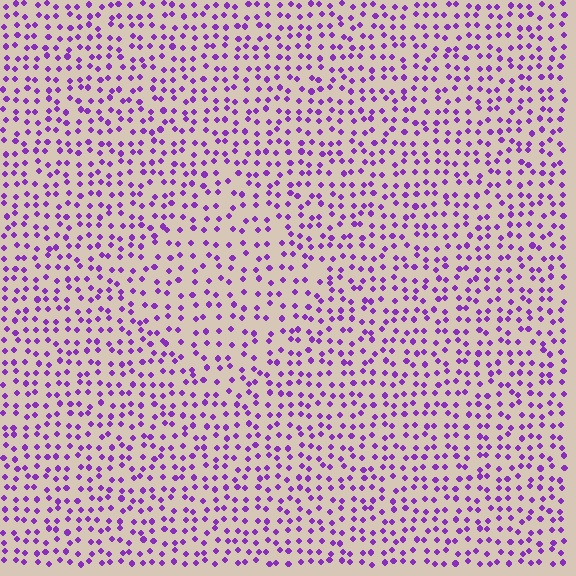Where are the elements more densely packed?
The elements are more densely packed outside the diamond boundary.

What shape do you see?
I see a diamond.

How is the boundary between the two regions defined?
The boundary is defined by a change in element density (approximately 1.4x ratio). All elements are the same color, size, and shape.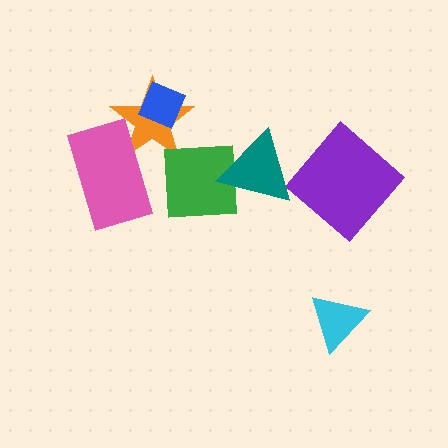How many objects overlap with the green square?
2 objects overlap with the green square.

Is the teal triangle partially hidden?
No, no other shape covers it.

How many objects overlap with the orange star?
3 objects overlap with the orange star.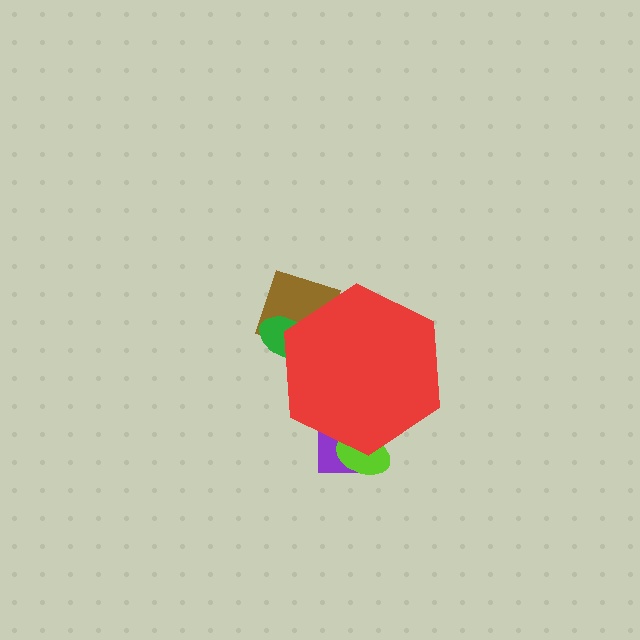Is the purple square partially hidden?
Yes, the purple square is partially hidden behind the red hexagon.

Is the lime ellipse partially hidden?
Yes, the lime ellipse is partially hidden behind the red hexagon.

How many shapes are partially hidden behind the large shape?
4 shapes are partially hidden.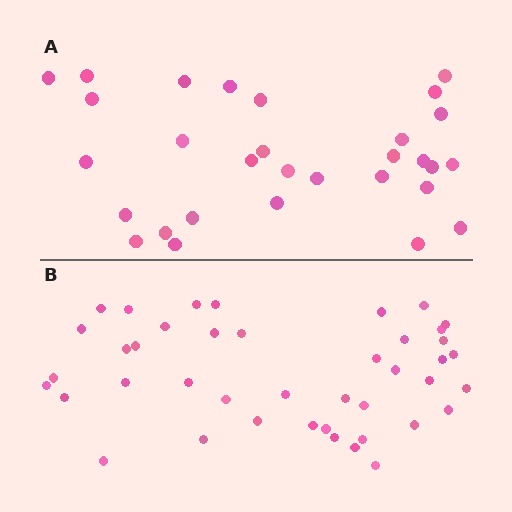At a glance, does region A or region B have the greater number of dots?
Region B (the bottom region) has more dots.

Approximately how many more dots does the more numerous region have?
Region B has roughly 12 or so more dots than region A.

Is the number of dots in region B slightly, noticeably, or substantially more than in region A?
Region B has noticeably more, but not dramatically so. The ratio is roughly 1.4 to 1.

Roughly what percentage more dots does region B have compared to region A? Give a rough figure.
About 40% more.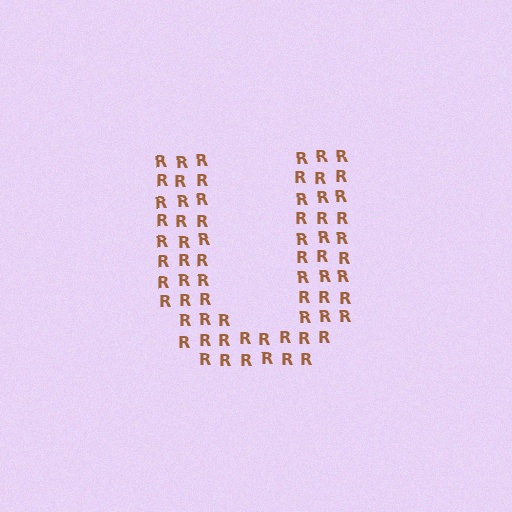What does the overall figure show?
The overall figure shows the letter U.